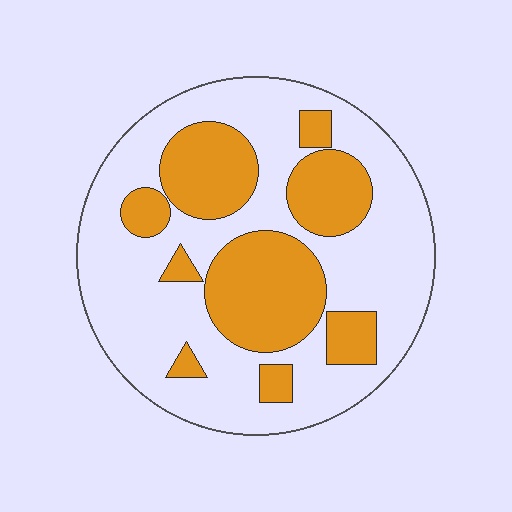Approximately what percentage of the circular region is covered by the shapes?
Approximately 35%.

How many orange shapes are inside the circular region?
9.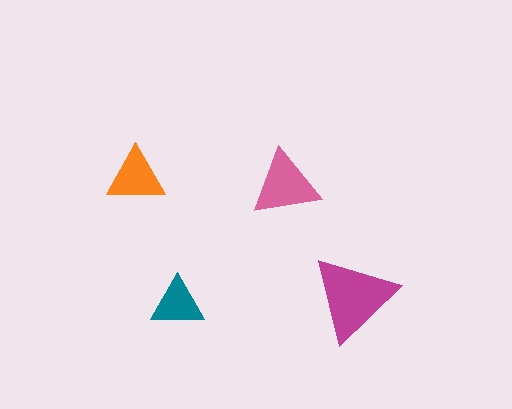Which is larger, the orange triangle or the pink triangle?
The pink one.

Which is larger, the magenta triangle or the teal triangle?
The magenta one.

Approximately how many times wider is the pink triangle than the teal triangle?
About 1.5 times wider.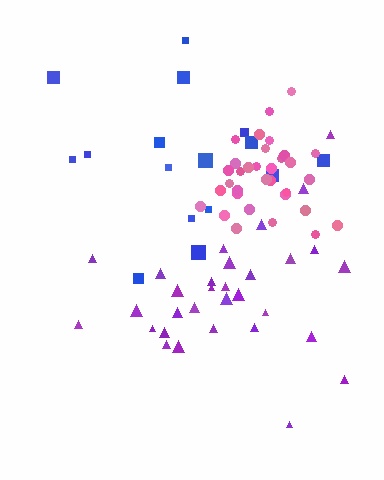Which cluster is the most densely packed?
Pink.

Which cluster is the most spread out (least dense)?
Blue.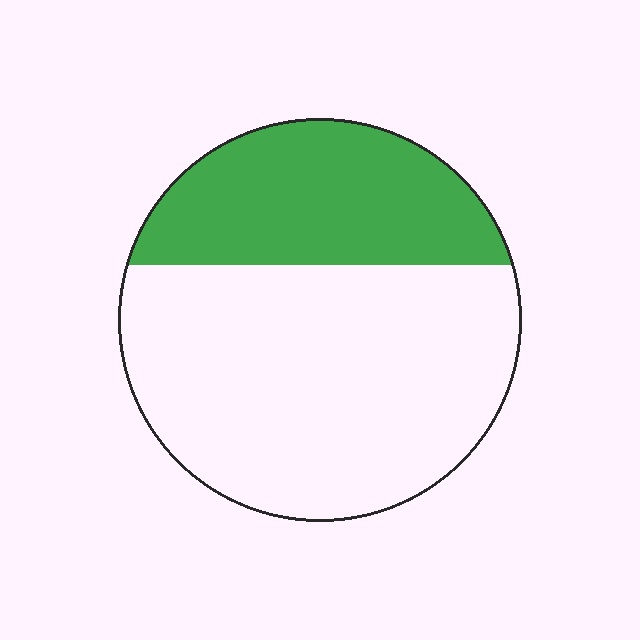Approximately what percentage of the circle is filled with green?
Approximately 35%.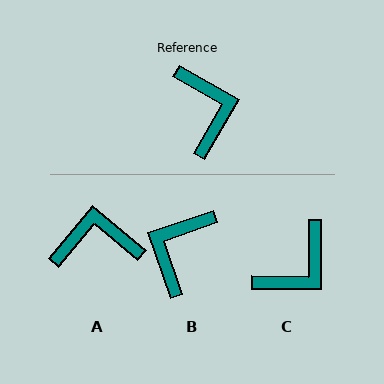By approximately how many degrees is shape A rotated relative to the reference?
Approximately 80 degrees counter-clockwise.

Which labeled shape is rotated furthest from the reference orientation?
B, about 139 degrees away.